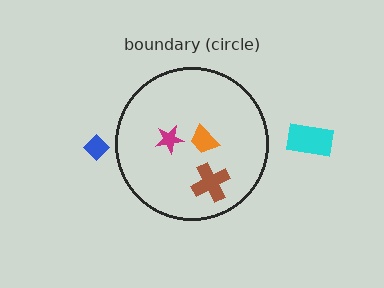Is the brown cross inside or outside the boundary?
Inside.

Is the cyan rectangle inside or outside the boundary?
Outside.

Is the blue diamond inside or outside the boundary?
Outside.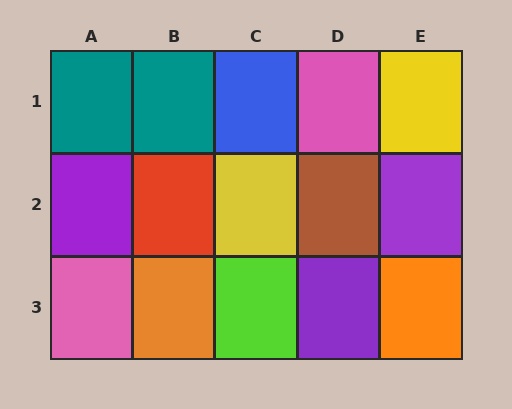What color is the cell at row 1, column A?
Teal.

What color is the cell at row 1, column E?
Yellow.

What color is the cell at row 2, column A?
Purple.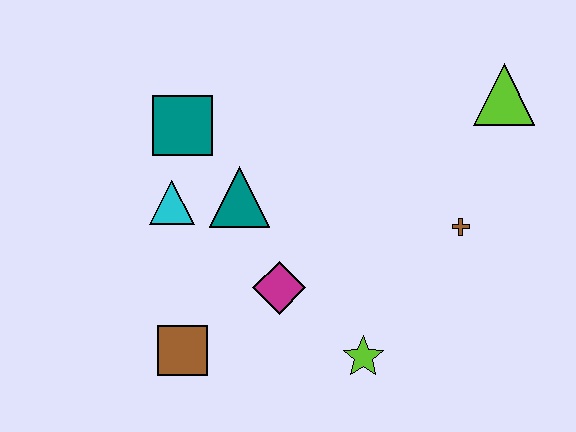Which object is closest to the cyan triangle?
The teal triangle is closest to the cyan triangle.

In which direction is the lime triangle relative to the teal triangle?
The lime triangle is to the right of the teal triangle.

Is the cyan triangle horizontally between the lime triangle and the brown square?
No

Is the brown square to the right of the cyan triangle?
Yes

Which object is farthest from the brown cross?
The brown square is farthest from the brown cross.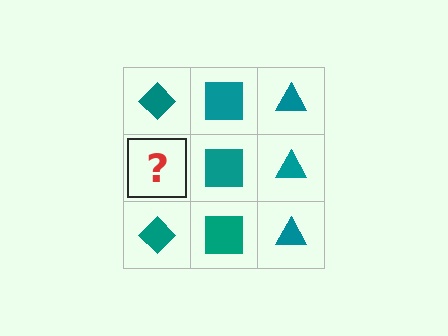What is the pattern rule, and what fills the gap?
The rule is that each column has a consistent shape. The gap should be filled with a teal diamond.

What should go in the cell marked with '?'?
The missing cell should contain a teal diamond.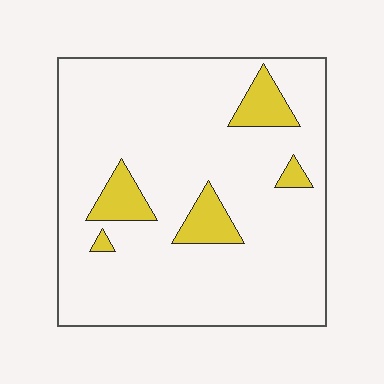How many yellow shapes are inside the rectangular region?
5.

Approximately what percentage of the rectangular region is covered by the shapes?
Approximately 10%.